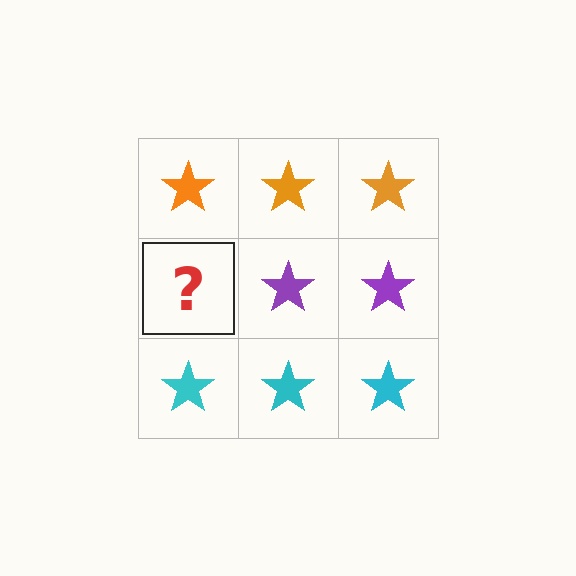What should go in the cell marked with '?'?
The missing cell should contain a purple star.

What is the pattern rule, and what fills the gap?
The rule is that each row has a consistent color. The gap should be filled with a purple star.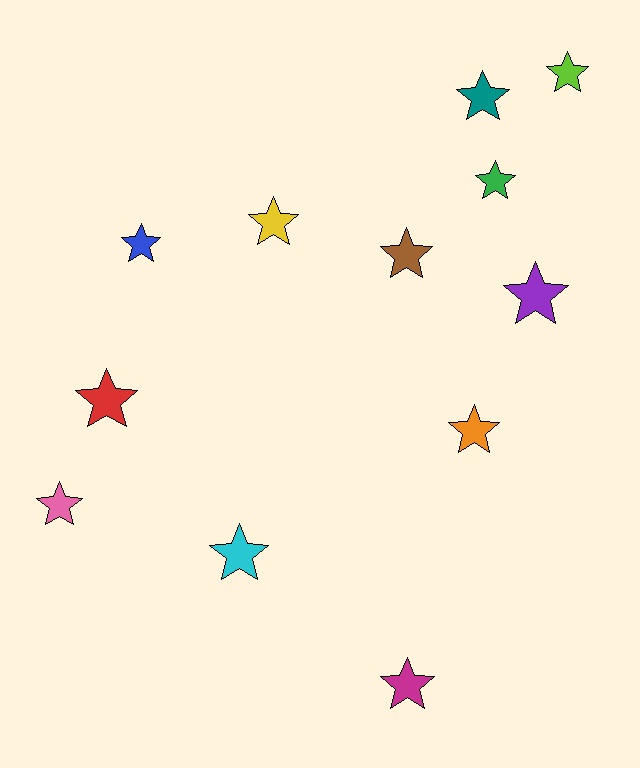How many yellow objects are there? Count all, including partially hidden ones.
There is 1 yellow object.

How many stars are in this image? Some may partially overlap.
There are 12 stars.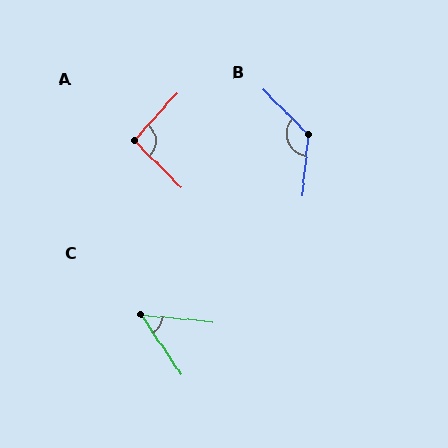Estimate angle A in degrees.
Approximately 93 degrees.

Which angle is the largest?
B, at approximately 129 degrees.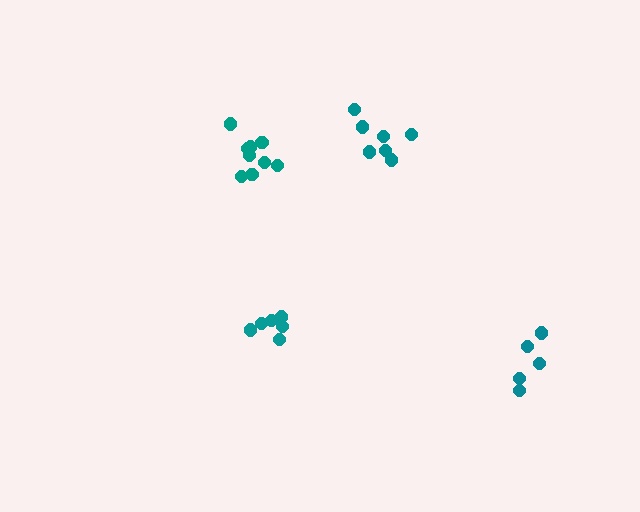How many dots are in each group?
Group 1: 5 dots, Group 2: 6 dots, Group 3: 9 dots, Group 4: 7 dots (27 total).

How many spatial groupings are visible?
There are 4 spatial groupings.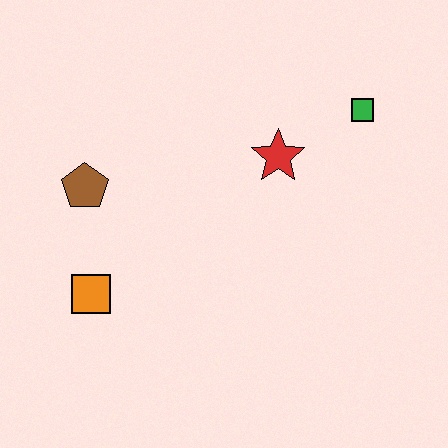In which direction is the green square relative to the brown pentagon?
The green square is to the right of the brown pentagon.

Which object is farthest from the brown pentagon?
The green square is farthest from the brown pentagon.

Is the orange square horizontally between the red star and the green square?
No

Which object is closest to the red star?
The green square is closest to the red star.